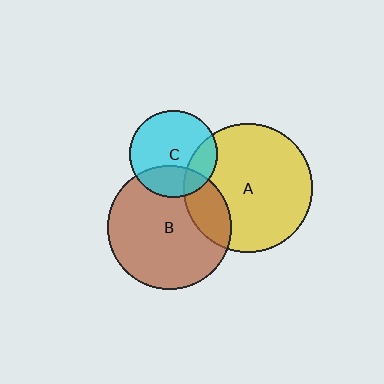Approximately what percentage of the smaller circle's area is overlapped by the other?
Approximately 20%.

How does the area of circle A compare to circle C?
Approximately 2.2 times.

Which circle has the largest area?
Circle A (yellow).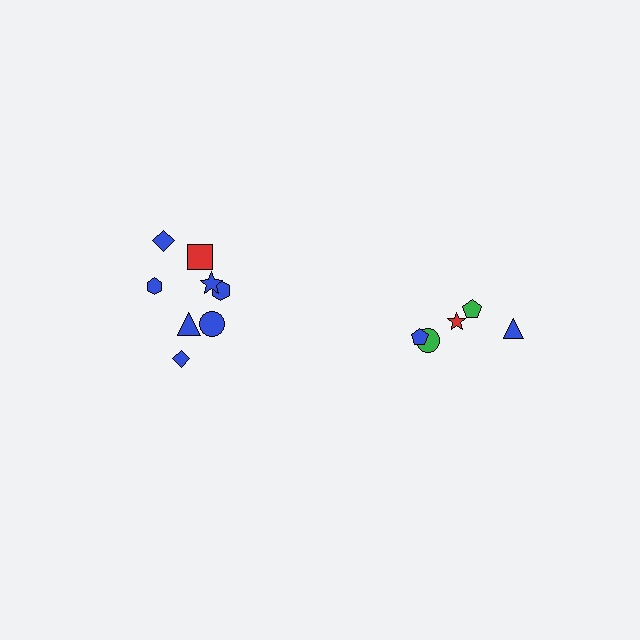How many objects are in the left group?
There are 8 objects.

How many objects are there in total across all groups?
There are 13 objects.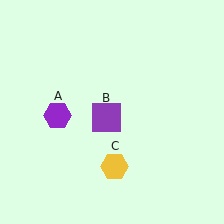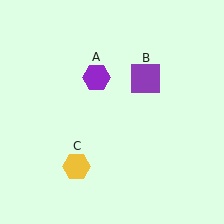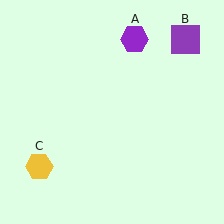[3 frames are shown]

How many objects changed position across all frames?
3 objects changed position: purple hexagon (object A), purple square (object B), yellow hexagon (object C).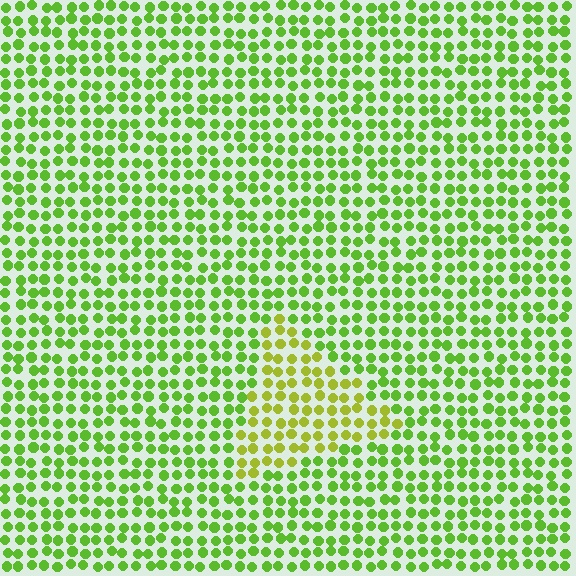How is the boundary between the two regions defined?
The boundary is defined purely by a slight shift in hue (about 29 degrees). Spacing, size, and orientation are identical on both sides.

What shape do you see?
I see a triangle.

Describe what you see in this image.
The image is filled with small lime elements in a uniform arrangement. A triangle-shaped region is visible where the elements are tinted to a slightly different hue, forming a subtle color boundary.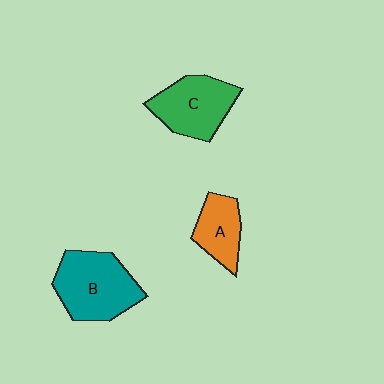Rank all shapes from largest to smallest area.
From largest to smallest: B (teal), C (green), A (orange).